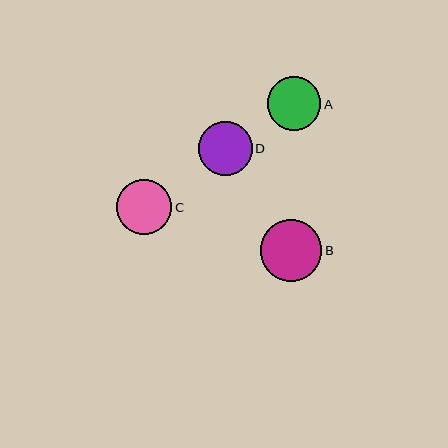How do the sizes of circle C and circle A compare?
Circle C and circle A are approximately the same size.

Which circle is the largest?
Circle B is the largest with a size of approximately 62 pixels.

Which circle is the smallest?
Circle A is the smallest with a size of approximately 54 pixels.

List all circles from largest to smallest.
From largest to smallest: B, C, D, A.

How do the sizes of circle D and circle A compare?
Circle D and circle A are approximately the same size.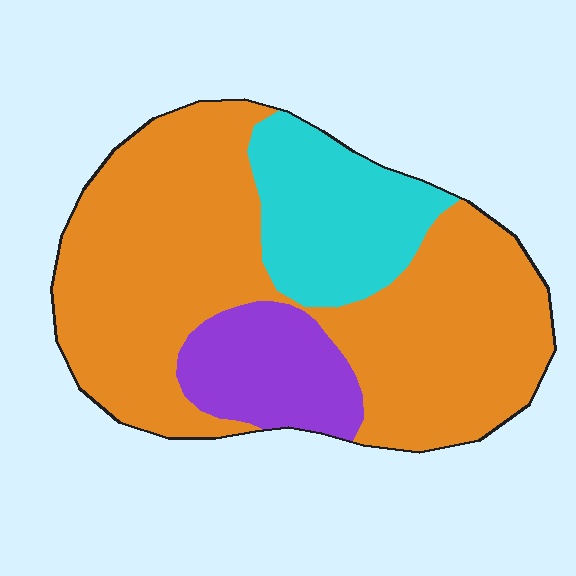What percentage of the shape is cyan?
Cyan takes up about one fifth (1/5) of the shape.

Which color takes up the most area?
Orange, at roughly 65%.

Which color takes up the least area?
Purple, at roughly 15%.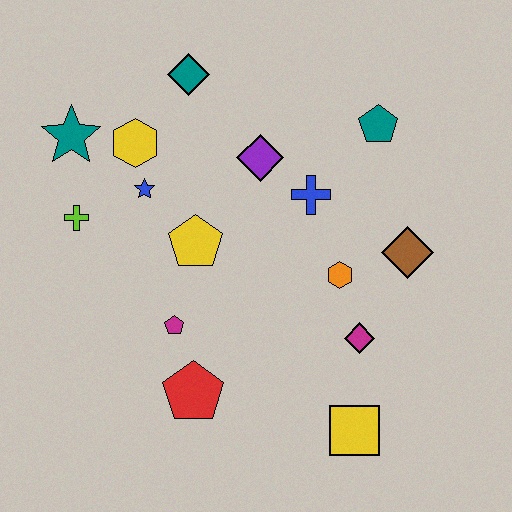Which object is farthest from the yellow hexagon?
The yellow square is farthest from the yellow hexagon.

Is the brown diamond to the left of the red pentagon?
No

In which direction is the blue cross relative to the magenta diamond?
The blue cross is above the magenta diamond.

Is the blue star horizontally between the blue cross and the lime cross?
Yes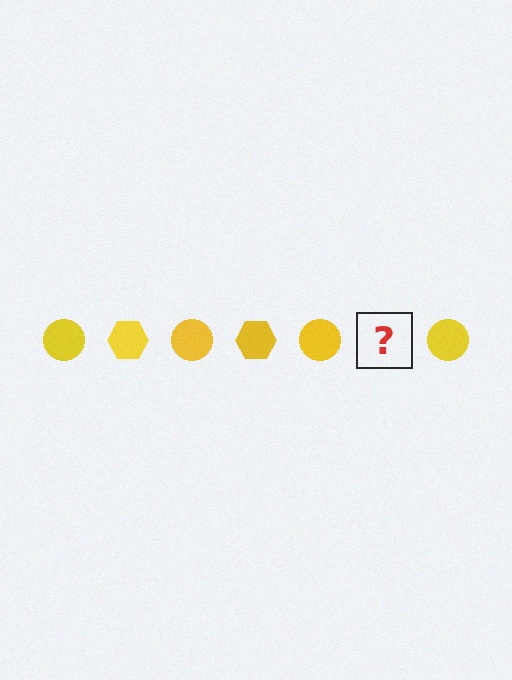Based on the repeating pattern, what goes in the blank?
The blank should be a yellow hexagon.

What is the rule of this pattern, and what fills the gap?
The rule is that the pattern cycles through circle, hexagon shapes in yellow. The gap should be filled with a yellow hexagon.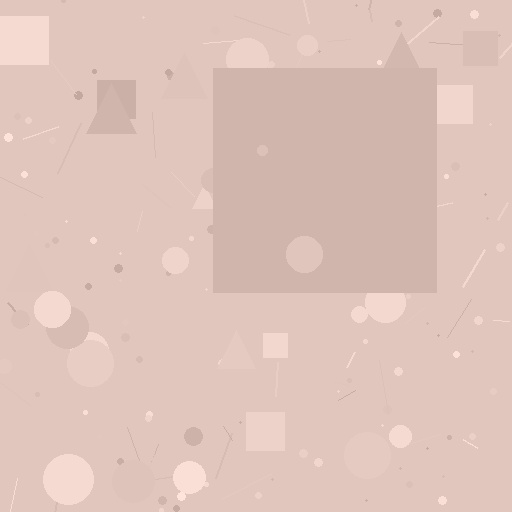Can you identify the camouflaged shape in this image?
The camouflaged shape is a square.